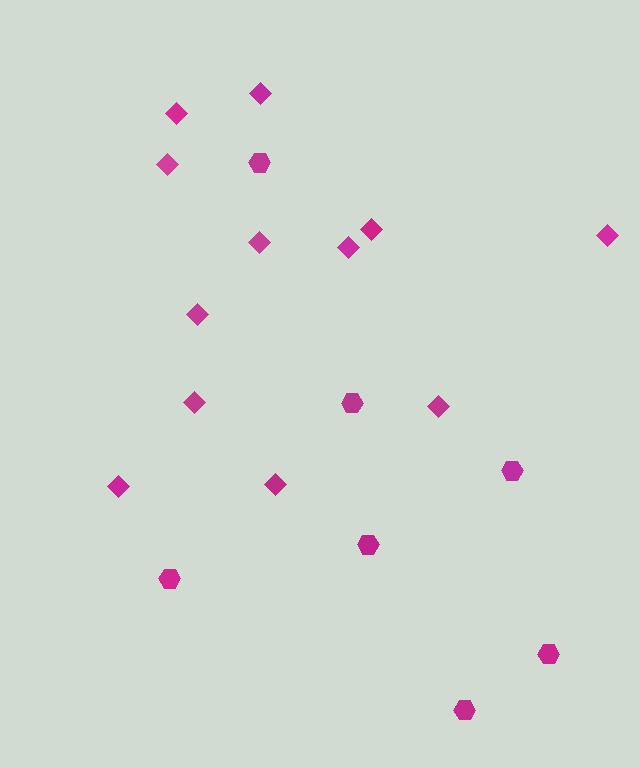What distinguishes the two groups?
There are 2 groups: one group of diamonds (12) and one group of hexagons (7).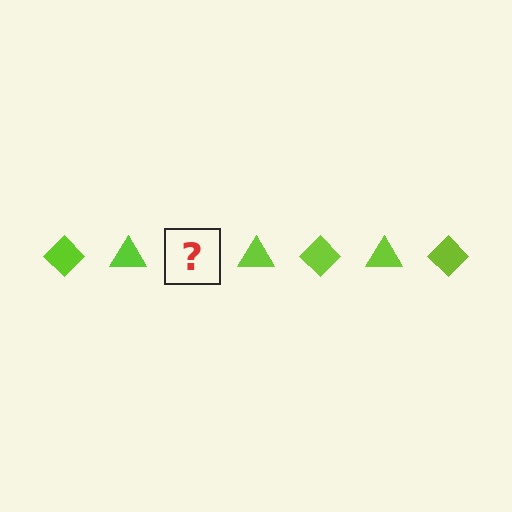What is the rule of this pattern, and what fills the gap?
The rule is that the pattern cycles through diamond, triangle shapes in lime. The gap should be filled with a lime diamond.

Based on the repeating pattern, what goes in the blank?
The blank should be a lime diamond.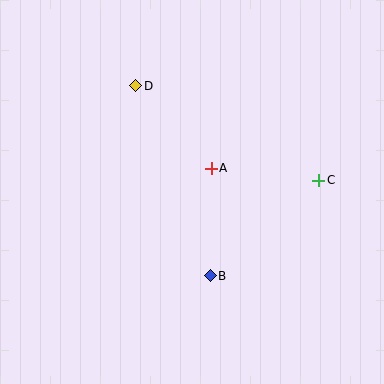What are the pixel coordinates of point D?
Point D is at (136, 86).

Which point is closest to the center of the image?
Point A at (211, 168) is closest to the center.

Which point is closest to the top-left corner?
Point D is closest to the top-left corner.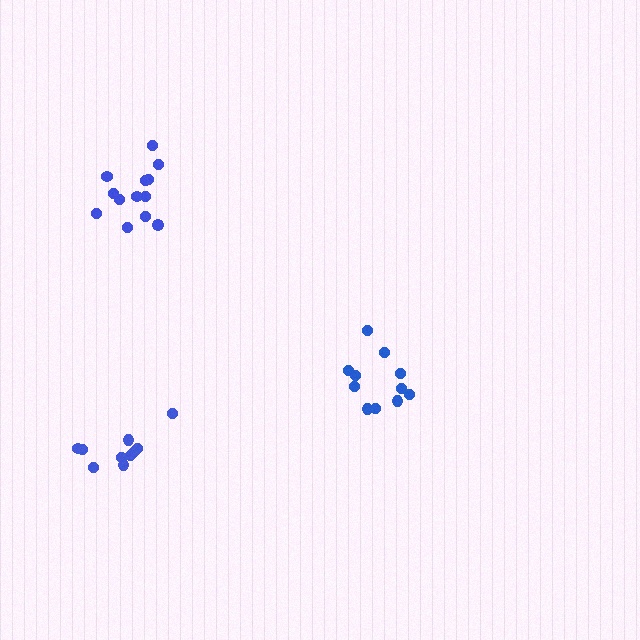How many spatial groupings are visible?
There are 3 spatial groupings.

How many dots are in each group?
Group 1: 11 dots, Group 2: 10 dots, Group 3: 13 dots (34 total).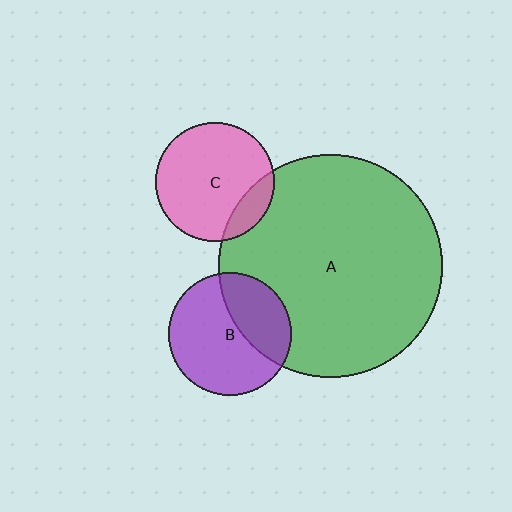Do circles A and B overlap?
Yes.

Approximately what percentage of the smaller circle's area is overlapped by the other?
Approximately 35%.